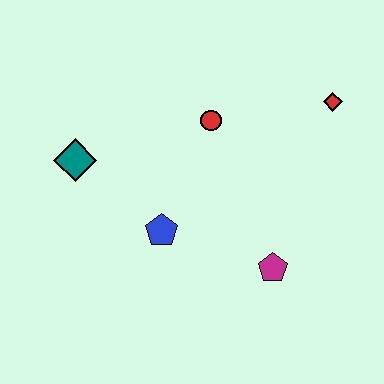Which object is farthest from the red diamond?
The teal diamond is farthest from the red diamond.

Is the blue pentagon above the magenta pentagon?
Yes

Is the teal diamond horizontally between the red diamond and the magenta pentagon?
No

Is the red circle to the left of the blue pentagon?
No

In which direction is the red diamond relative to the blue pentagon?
The red diamond is to the right of the blue pentagon.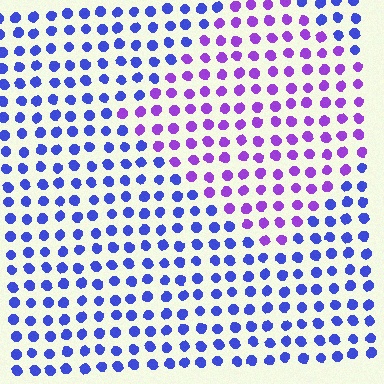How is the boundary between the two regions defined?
The boundary is defined purely by a slight shift in hue (about 43 degrees). Spacing, size, and orientation are identical on both sides.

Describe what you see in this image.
The image is filled with small blue elements in a uniform arrangement. A diamond-shaped region is visible where the elements are tinted to a slightly different hue, forming a subtle color boundary.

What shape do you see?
I see a diamond.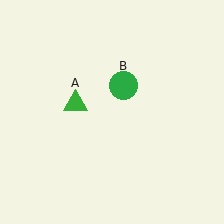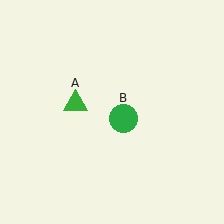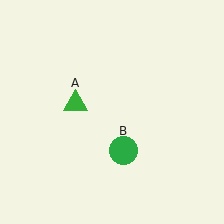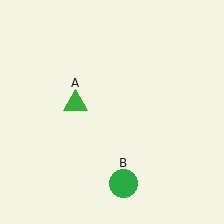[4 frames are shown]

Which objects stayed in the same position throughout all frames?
Green triangle (object A) remained stationary.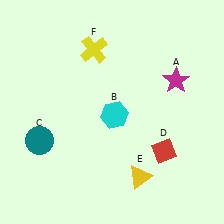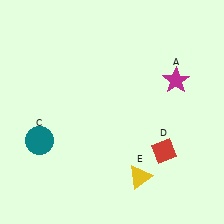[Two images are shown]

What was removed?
The cyan hexagon (B), the yellow cross (F) were removed in Image 2.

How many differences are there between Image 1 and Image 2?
There are 2 differences between the two images.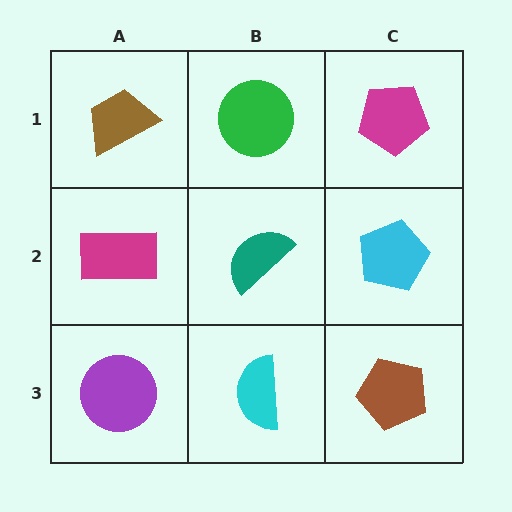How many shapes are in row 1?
3 shapes.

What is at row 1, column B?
A green circle.